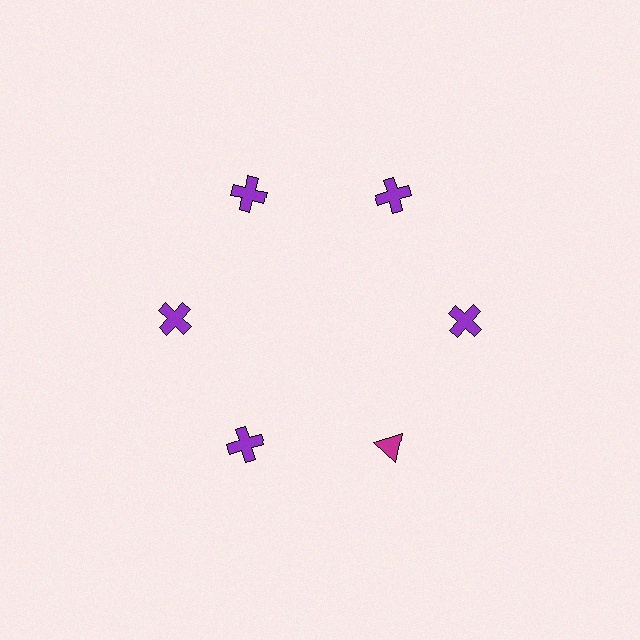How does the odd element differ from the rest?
It differs in both color (magenta instead of purple) and shape (triangle instead of cross).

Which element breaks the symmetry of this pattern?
The magenta triangle at roughly the 5 o'clock position breaks the symmetry. All other shapes are purple crosses.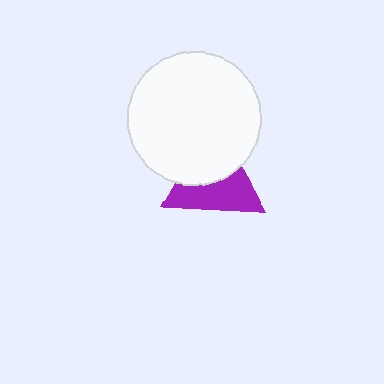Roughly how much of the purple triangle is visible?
About half of it is visible (roughly 55%).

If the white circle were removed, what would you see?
You would see the complete purple triangle.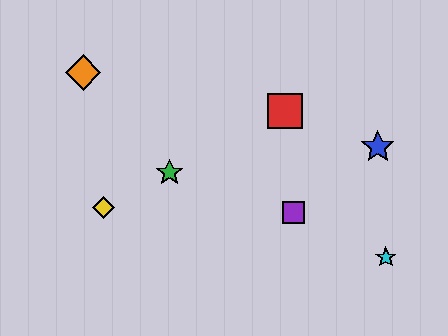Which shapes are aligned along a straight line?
The red square, the green star, the yellow diamond are aligned along a straight line.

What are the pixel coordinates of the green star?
The green star is at (169, 172).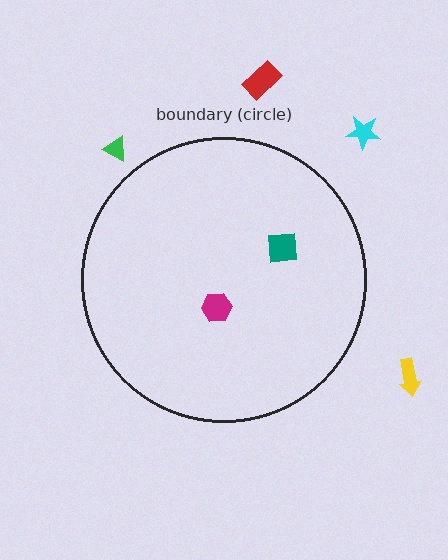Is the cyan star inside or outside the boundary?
Outside.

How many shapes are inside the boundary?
2 inside, 4 outside.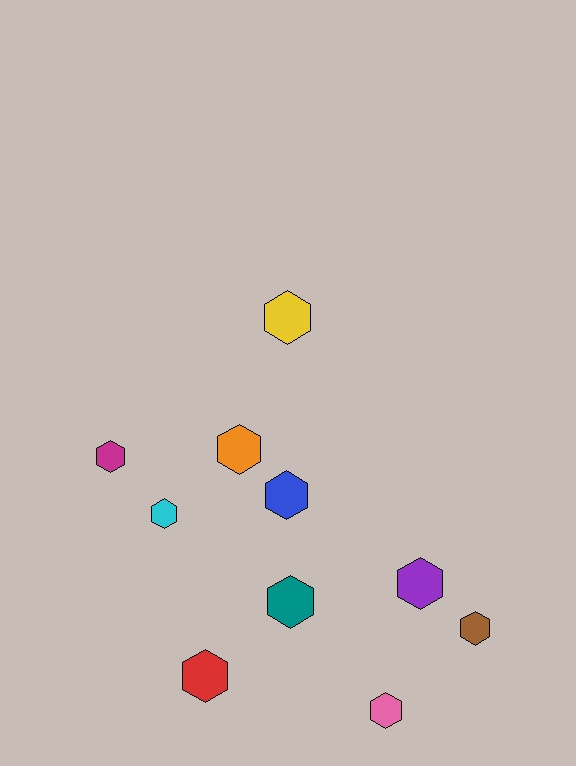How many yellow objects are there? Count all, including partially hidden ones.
There is 1 yellow object.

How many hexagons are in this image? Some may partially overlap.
There are 10 hexagons.